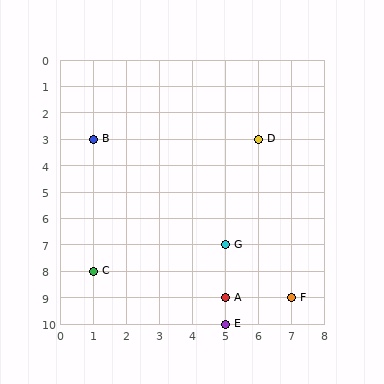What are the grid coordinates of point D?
Point D is at grid coordinates (6, 3).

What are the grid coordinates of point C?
Point C is at grid coordinates (1, 8).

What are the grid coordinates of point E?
Point E is at grid coordinates (5, 10).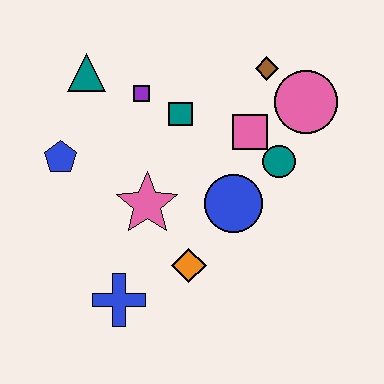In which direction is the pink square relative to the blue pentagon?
The pink square is to the right of the blue pentagon.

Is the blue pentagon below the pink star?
No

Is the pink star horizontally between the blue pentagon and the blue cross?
No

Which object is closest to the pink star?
The orange diamond is closest to the pink star.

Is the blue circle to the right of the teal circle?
No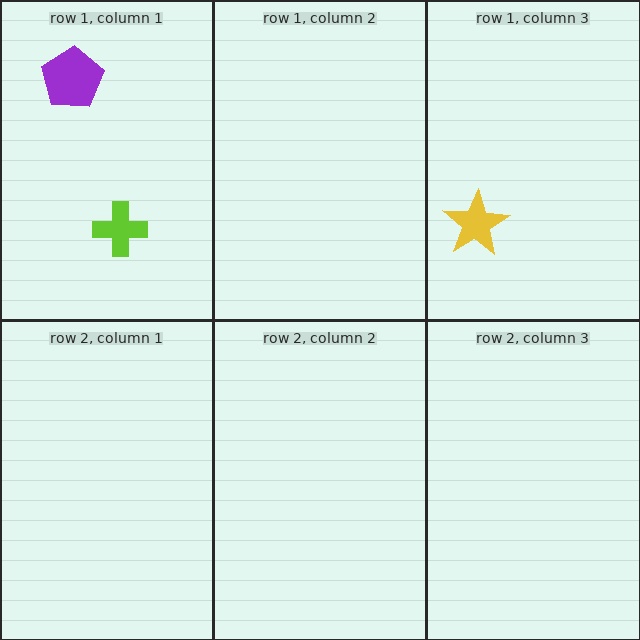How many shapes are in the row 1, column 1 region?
2.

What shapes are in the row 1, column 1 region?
The purple pentagon, the lime cross.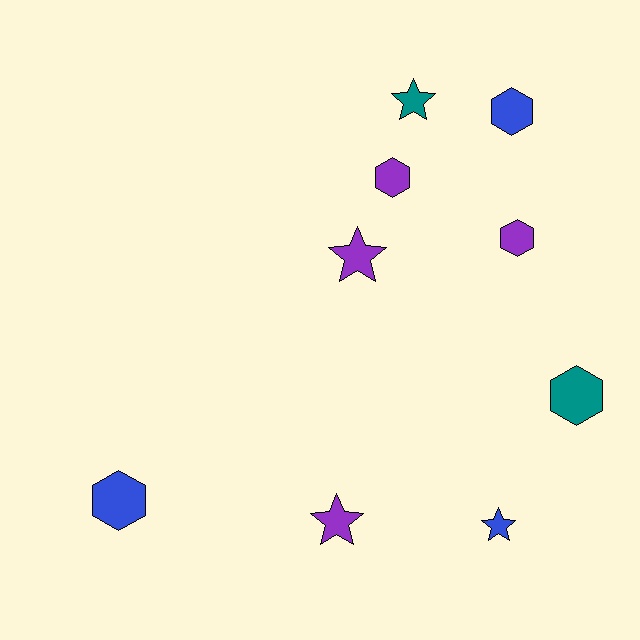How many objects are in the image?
There are 9 objects.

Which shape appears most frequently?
Hexagon, with 5 objects.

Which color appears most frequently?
Purple, with 4 objects.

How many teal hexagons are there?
There is 1 teal hexagon.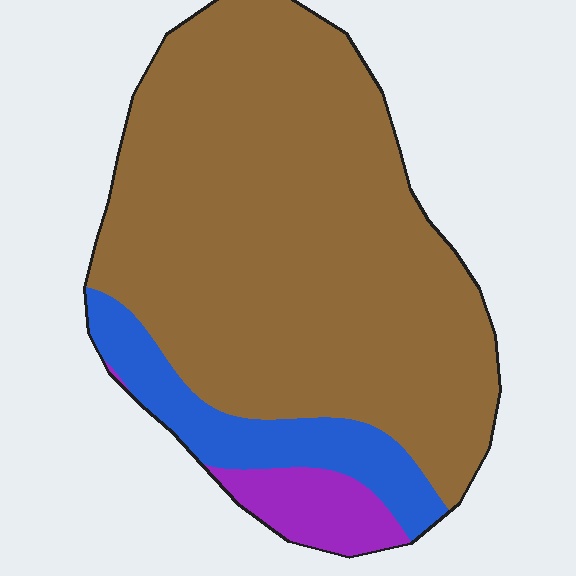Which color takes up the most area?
Brown, at roughly 80%.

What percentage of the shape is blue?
Blue covers 14% of the shape.